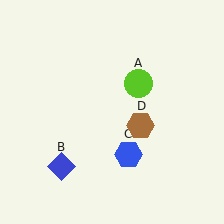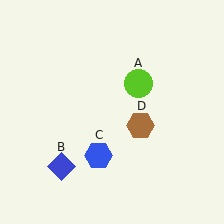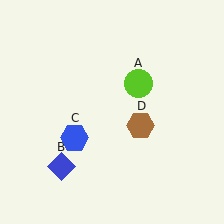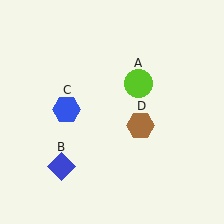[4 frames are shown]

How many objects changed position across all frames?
1 object changed position: blue hexagon (object C).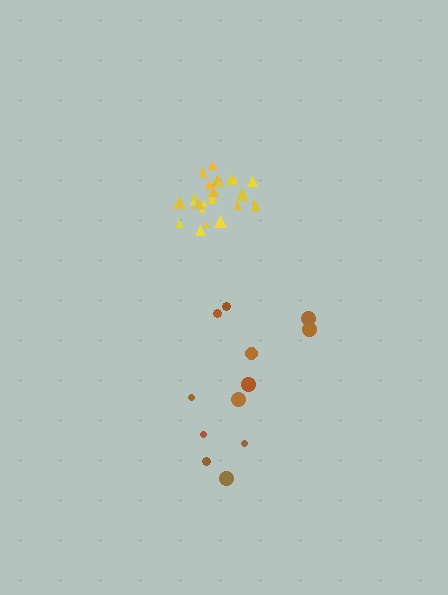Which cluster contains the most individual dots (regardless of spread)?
Yellow (26).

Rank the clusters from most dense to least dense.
yellow, brown.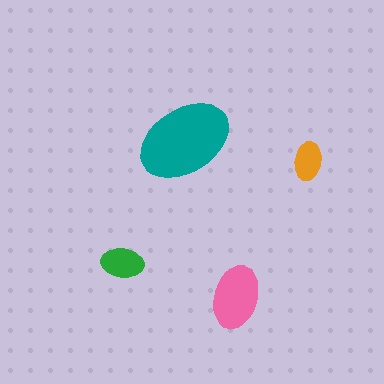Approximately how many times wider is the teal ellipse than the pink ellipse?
About 1.5 times wider.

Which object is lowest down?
The pink ellipse is bottommost.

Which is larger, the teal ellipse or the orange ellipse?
The teal one.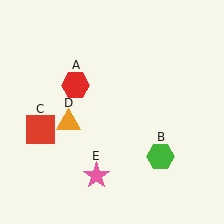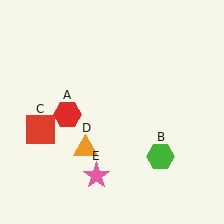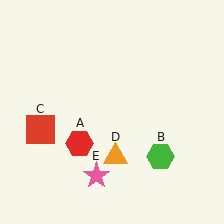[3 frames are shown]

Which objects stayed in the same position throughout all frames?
Green hexagon (object B) and red square (object C) and pink star (object E) remained stationary.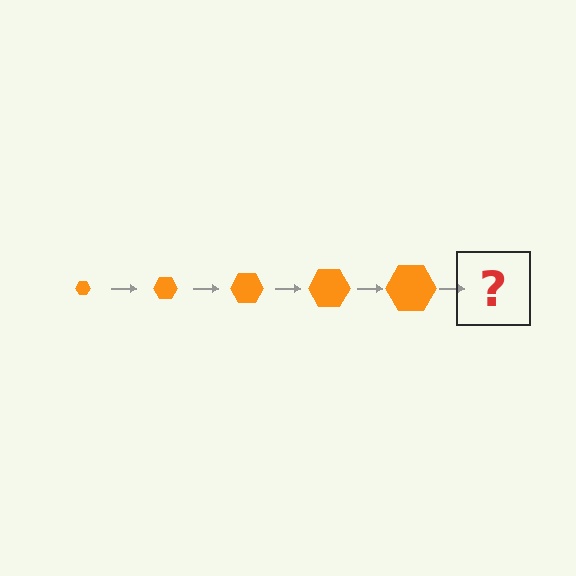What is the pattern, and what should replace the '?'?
The pattern is that the hexagon gets progressively larger each step. The '?' should be an orange hexagon, larger than the previous one.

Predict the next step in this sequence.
The next step is an orange hexagon, larger than the previous one.